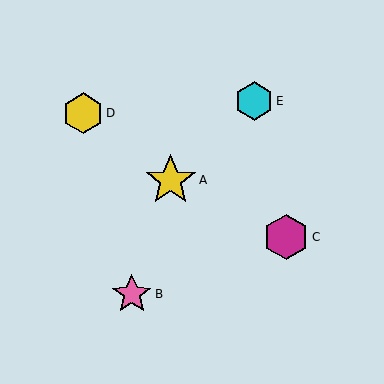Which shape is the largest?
The yellow star (labeled A) is the largest.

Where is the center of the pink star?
The center of the pink star is at (132, 294).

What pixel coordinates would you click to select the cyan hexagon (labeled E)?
Click at (254, 101) to select the cyan hexagon E.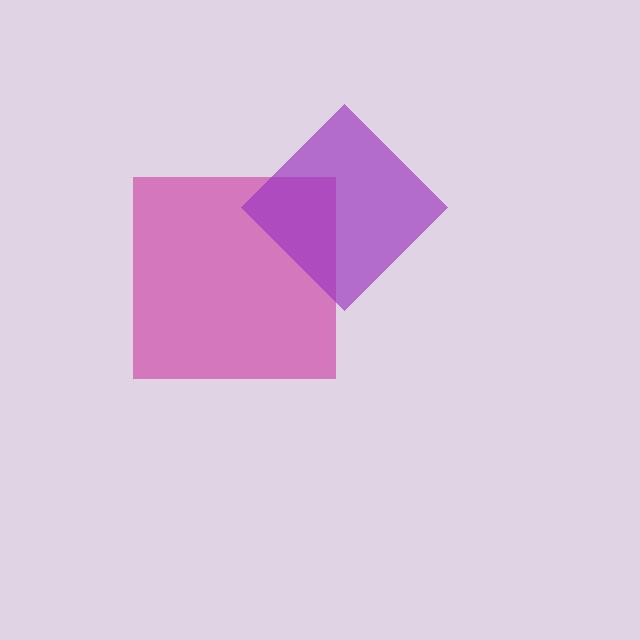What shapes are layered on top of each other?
The layered shapes are: a magenta square, a purple diamond.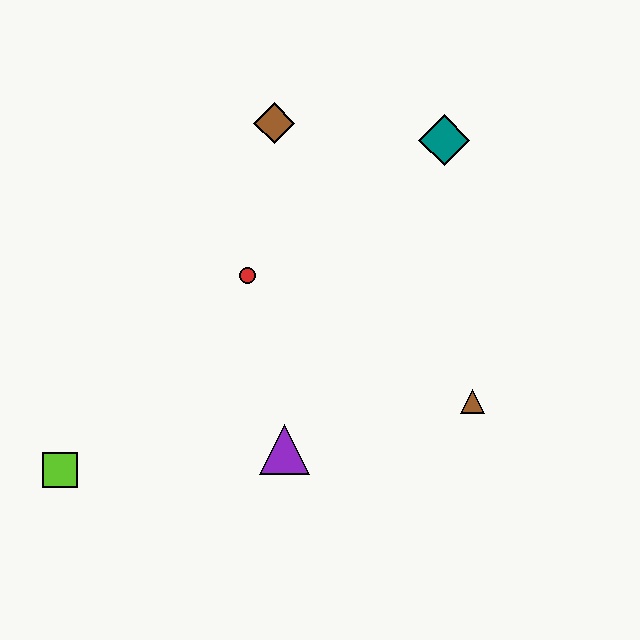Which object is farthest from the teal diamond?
The lime square is farthest from the teal diamond.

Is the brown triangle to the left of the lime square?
No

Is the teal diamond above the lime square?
Yes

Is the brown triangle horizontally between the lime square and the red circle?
No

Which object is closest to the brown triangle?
The purple triangle is closest to the brown triangle.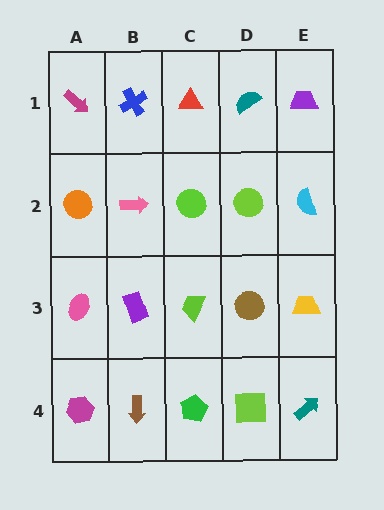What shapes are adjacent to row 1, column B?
A pink arrow (row 2, column B), a magenta arrow (row 1, column A), a red triangle (row 1, column C).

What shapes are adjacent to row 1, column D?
A lime circle (row 2, column D), a red triangle (row 1, column C), a purple trapezoid (row 1, column E).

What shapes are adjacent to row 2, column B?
A blue cross (row 1, column B), a purple rectangle (row 3, column B), an orange circle (row 2, column A), a lime circle (row 2, column C).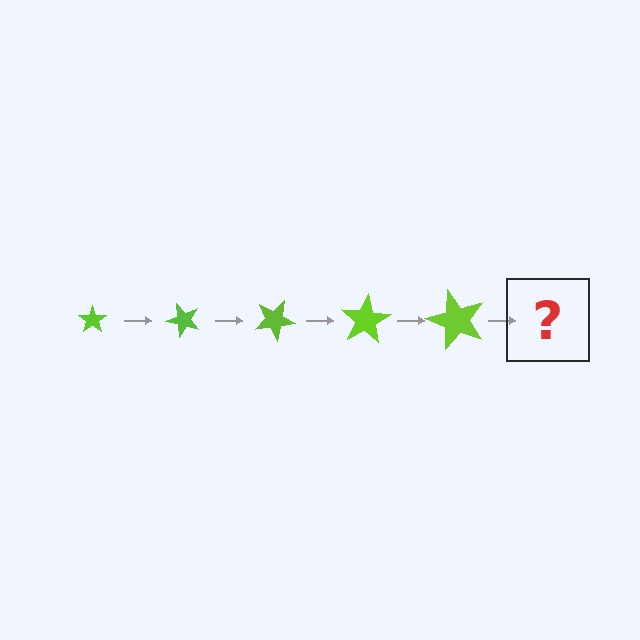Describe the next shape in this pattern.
It should be a star, larger than the previous one and rotated 250 degrees from the start.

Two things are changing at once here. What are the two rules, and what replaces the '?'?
The two rules are that the star grows larger each step and it rotates 50 degrees each step. The '?' should be a star, larger than the previous one and rotated 250 degrees from the start.